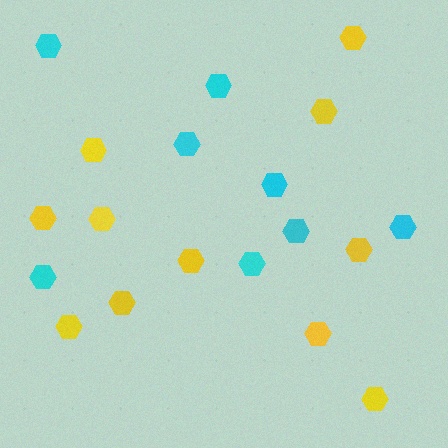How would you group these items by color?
There are 2 groups: one group of yellow hexagons (11) and one group of cyan hexagons (8).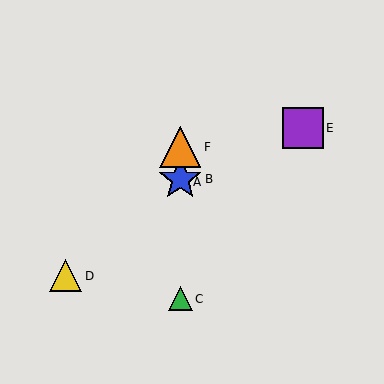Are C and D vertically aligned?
No, C is at x≈180 and D is at x≈66.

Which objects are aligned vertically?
Objects A, B, C, F are aligned vertically.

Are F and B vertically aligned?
Yes, both are at x≈180.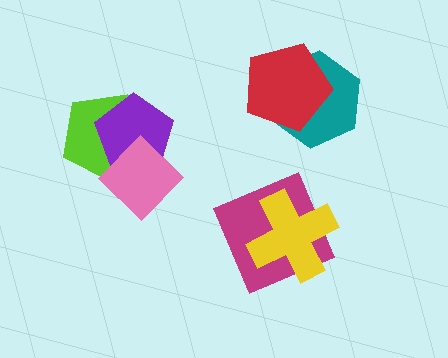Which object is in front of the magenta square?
The yellow cross is in front of the magenta square.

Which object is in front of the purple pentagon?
The pink diamond is in front of the purple pentagon.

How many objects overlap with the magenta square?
1 object overlaps with the magenta square.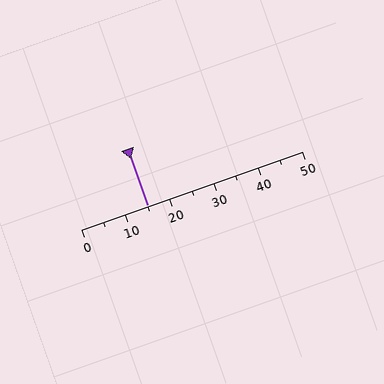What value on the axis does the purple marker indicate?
The marker indicates approximately 15.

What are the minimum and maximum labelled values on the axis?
The axis runs from 0 to 50.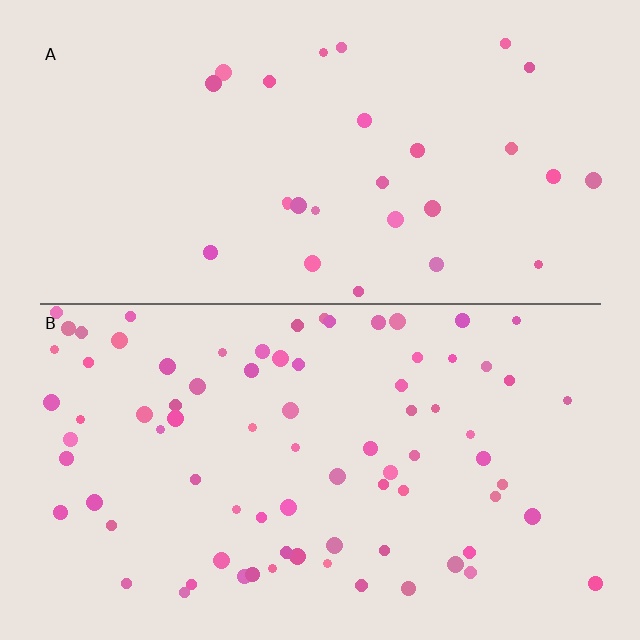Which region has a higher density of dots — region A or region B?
B (the bottom).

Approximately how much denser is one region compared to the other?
Approximately 2.8× — region B over region A.